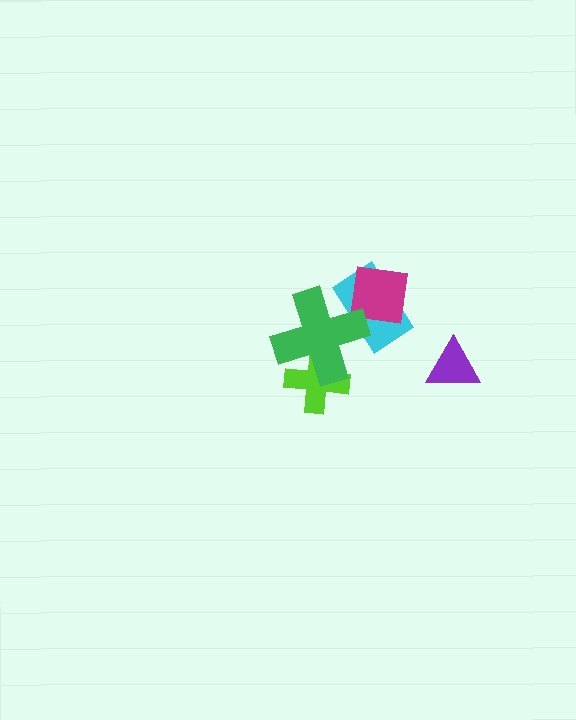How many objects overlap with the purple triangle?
0 objects overlap with the purple triangle.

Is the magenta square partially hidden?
No, no other shape covers it.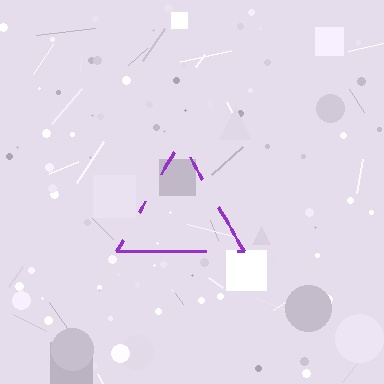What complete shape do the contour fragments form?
The contour fragments form a triangle.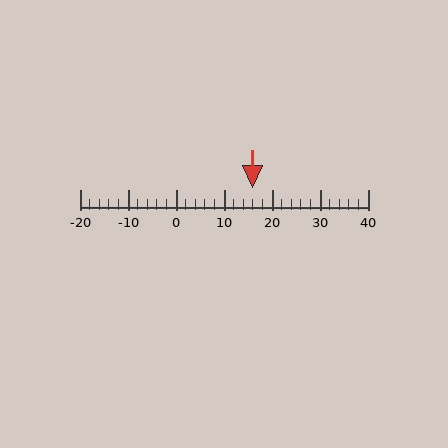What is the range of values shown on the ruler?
The ruler shows values from -20 to 40.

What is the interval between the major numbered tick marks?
The major tick marks are spaced 10 units apart.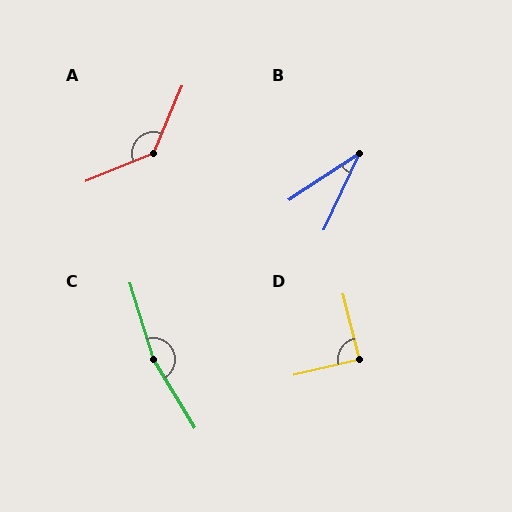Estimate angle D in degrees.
Approximately 90 degrees.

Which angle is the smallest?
B, at approximately 32 degrees.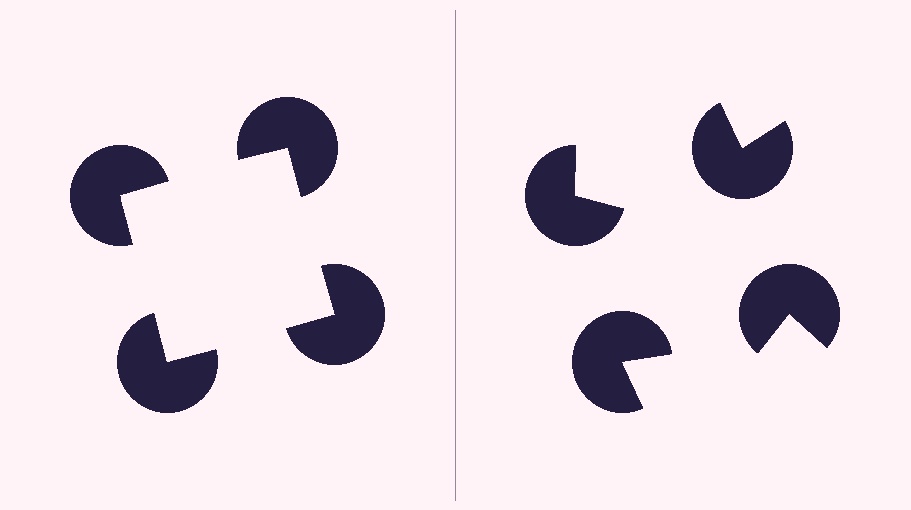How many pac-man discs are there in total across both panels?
8 — 4 on each side.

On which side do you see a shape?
An illusory square appears on the left side. On the right side the wedge cuts are rotated, so no coherent shape forms.